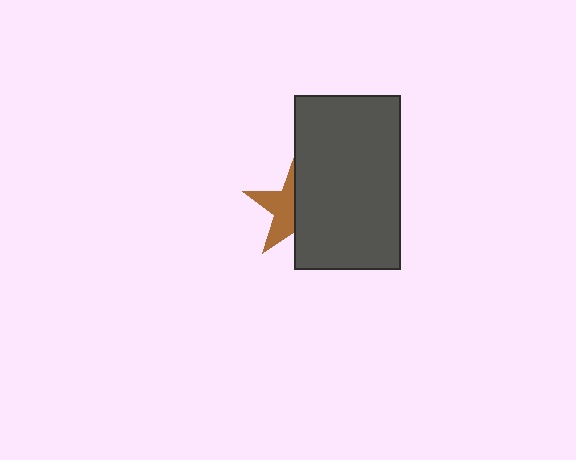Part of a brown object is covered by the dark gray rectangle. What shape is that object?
It is a star.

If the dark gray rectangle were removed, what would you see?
You would see the complete brown star.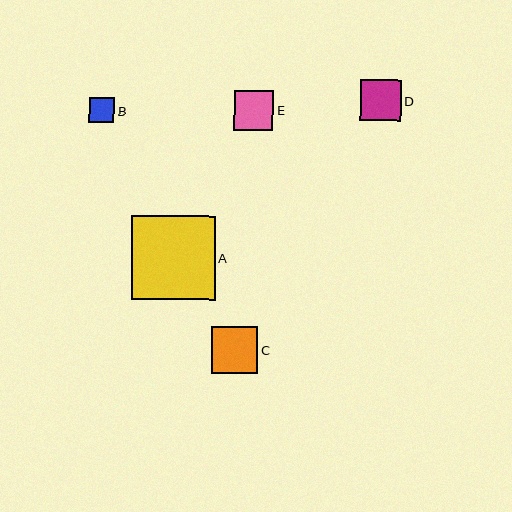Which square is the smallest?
Square B is the smallest with a size of approximately 25 pixels.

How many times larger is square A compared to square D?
Square A is approximately 2.0 times the size of square D.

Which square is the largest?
Square A is the largest with a size of approximately 84 pixels.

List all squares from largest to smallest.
From largest to smallest: A, C, D, E, B.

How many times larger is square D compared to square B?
Square D is approximately 1.6 times the size of square B.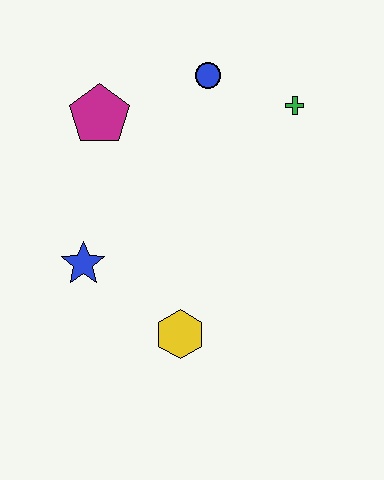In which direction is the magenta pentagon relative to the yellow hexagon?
The magenta pentagon is above the yellow hexagon.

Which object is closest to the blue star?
The yellow hexagon is closest to the blue star.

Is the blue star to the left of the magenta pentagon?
Yes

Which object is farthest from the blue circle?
The yellow hexagon is farthest from the blue circle.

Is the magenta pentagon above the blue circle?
No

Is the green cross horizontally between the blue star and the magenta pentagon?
No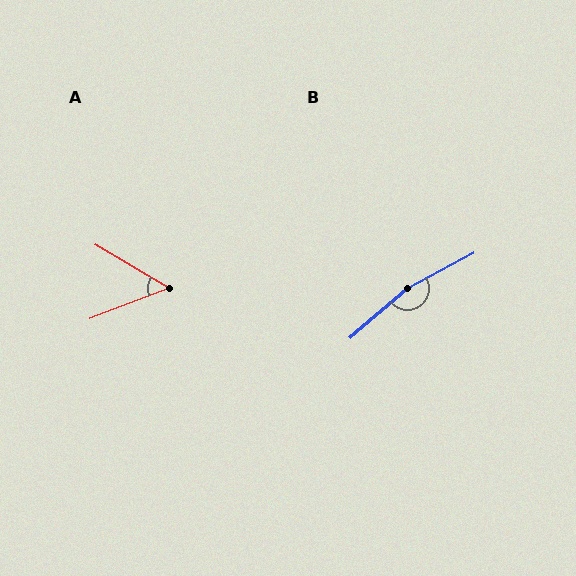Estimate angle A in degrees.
Approximately 52 degrees.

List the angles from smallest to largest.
A (52°), B (168°).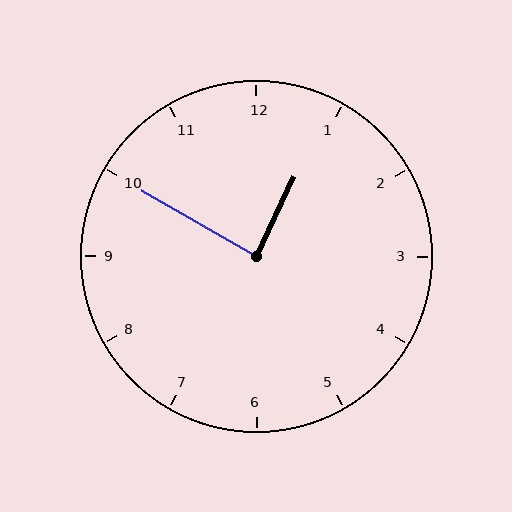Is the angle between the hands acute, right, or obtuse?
It is right.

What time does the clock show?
12:50.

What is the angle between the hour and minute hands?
Approximately 85 degrees.